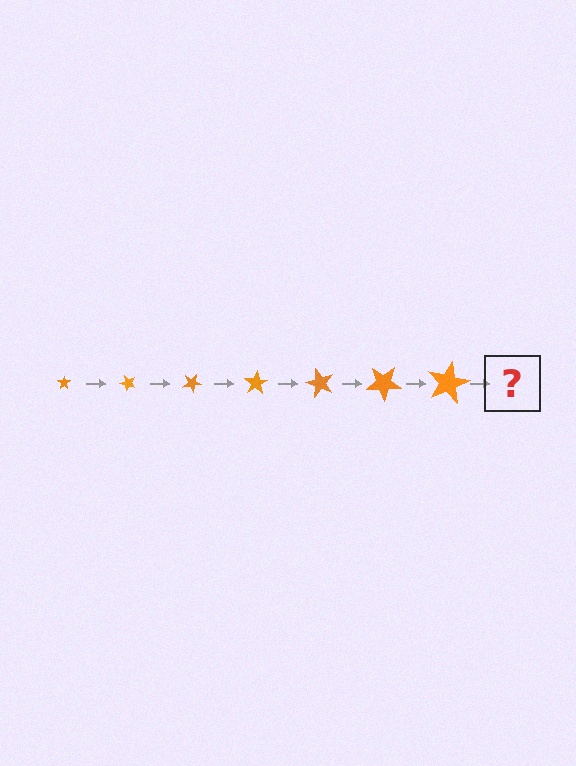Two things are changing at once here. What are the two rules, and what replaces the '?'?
The two rules are that the star grows larger each step and it rotates 50 degrees each step. The '?' should be a star, larger than the previous one and rotated 350 degrees from the start.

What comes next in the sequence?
The next element should be a star, larger than the previous one and rotated 350 degrees from the start.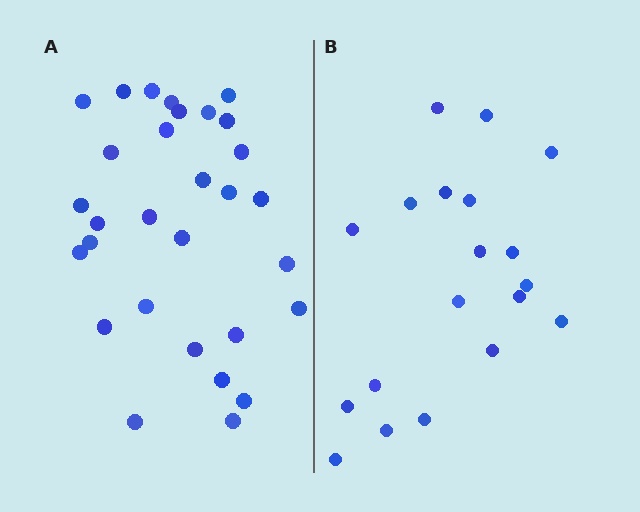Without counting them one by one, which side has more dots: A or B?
Region A (the left region) has more dots.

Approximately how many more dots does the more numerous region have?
Region A has roughly 12 or so more dots than region B.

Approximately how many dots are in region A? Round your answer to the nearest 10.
About 30 dots.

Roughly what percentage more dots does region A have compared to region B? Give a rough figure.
About 60% more.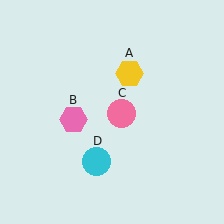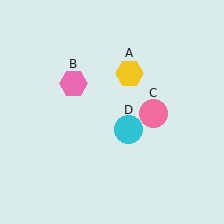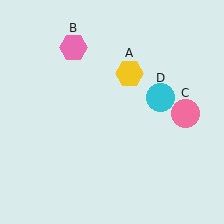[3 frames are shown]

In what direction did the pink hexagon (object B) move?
The pink hexagon (object B) moved up.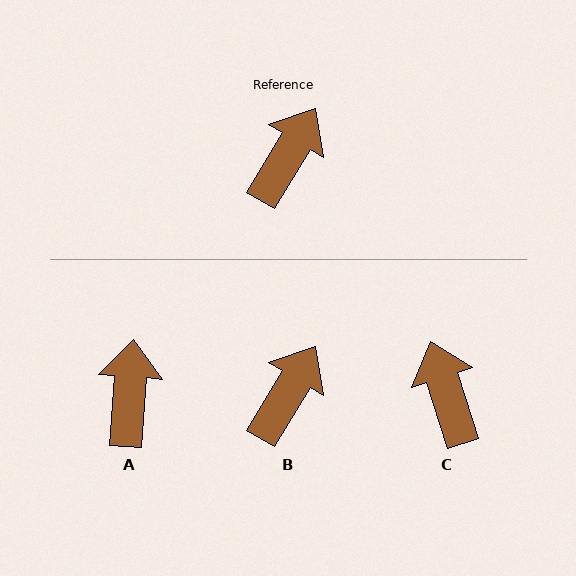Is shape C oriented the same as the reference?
No, it is off by about 48 degrees.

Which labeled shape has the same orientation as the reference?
B.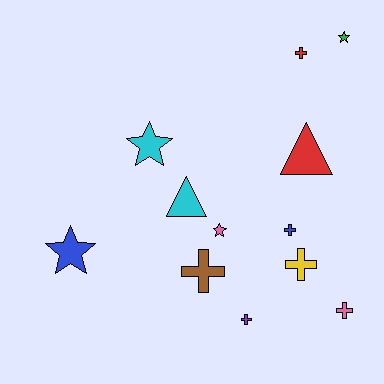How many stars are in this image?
There are 4 stars.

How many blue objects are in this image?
There are 2 blue objects.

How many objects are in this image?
There are 12 objects.